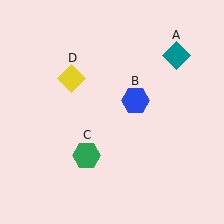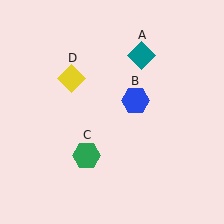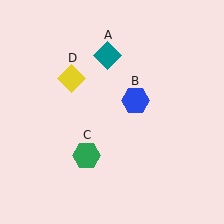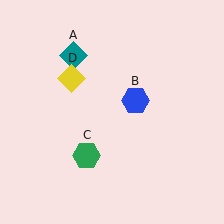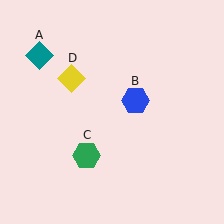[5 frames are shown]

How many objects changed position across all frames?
1 object changed position: teal diamond (object A).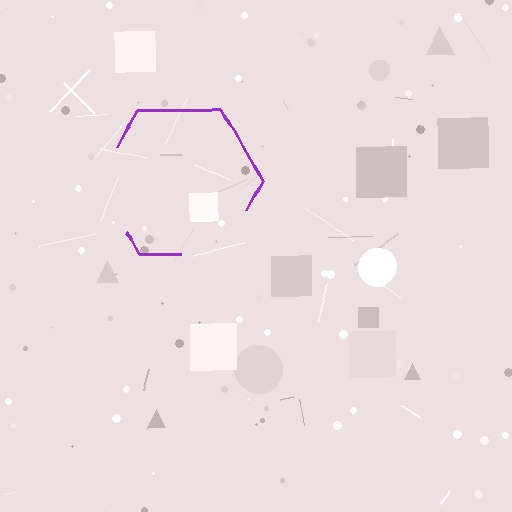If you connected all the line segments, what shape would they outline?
They would outline a hexagon.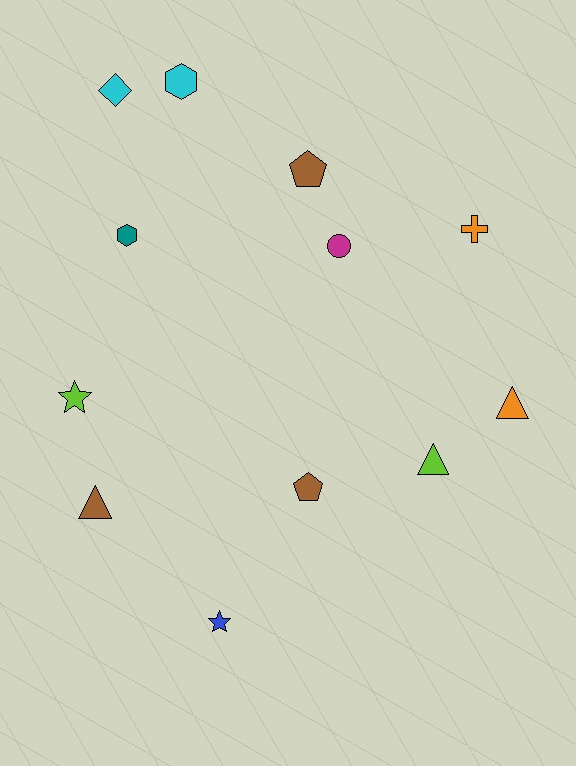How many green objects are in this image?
There are no green objects.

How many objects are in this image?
There are 12 objects.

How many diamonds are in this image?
There is 1 diamond.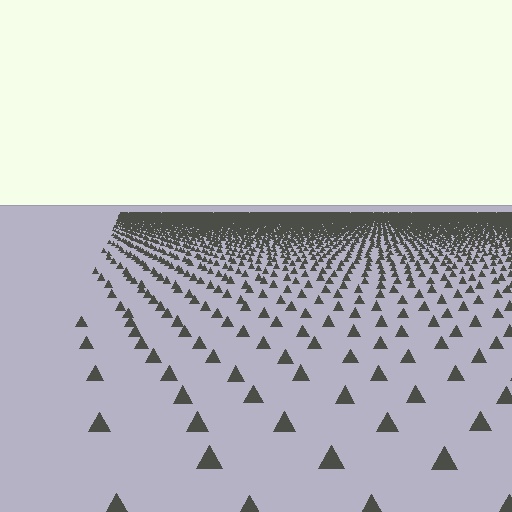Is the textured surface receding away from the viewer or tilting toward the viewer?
The surface is receding away from the viewer. Texture elements get smaller and denser toward the top.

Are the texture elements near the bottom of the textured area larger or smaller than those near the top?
Larger. Near the bottom, elements are closer to the viewer and appear at a bigger on-screen size.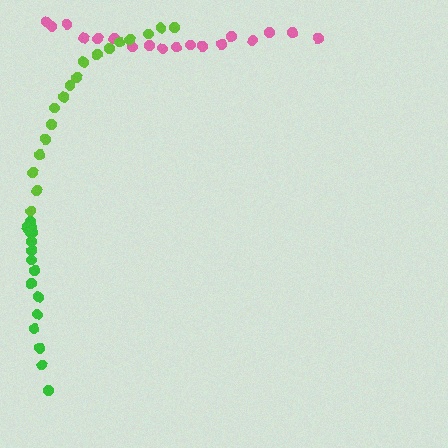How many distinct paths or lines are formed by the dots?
There are 3 distinct paths.